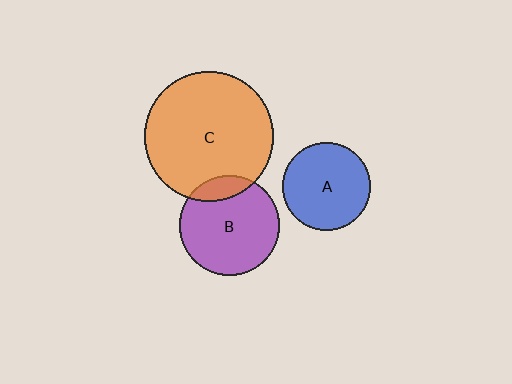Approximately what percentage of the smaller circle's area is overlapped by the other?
Approximately 15%.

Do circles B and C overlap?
Yes.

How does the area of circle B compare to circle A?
Approximately 1.3 times.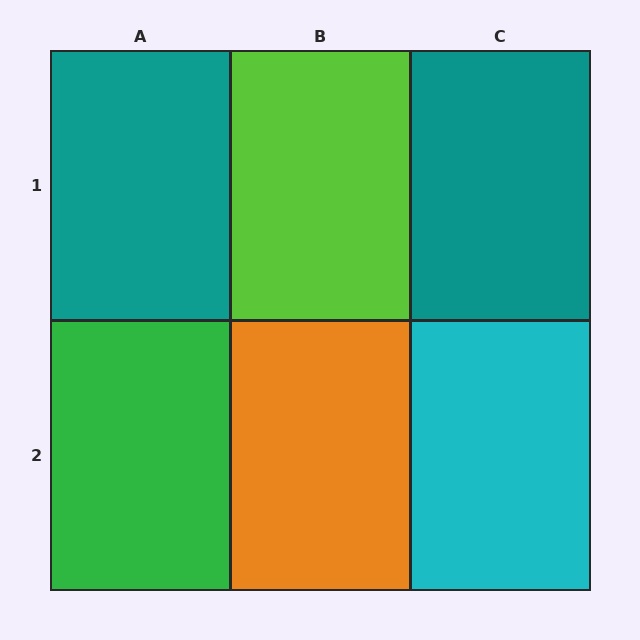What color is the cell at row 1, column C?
Teal.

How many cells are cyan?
1 cell is cyan.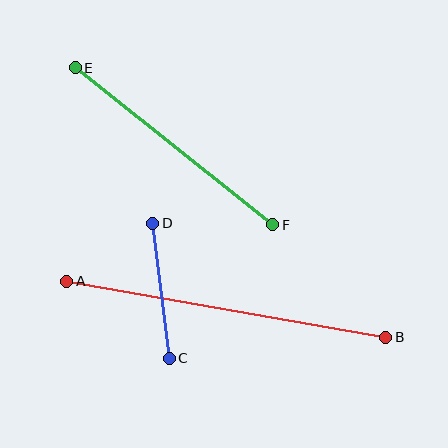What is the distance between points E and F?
The distance is approximately 252 pixels.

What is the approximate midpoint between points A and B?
The midpoint is at approximately (226, 309) pixels.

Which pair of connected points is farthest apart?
Points A and B are farthest apart.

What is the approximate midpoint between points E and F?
The midpoint is at approximately (174, 146) pixels.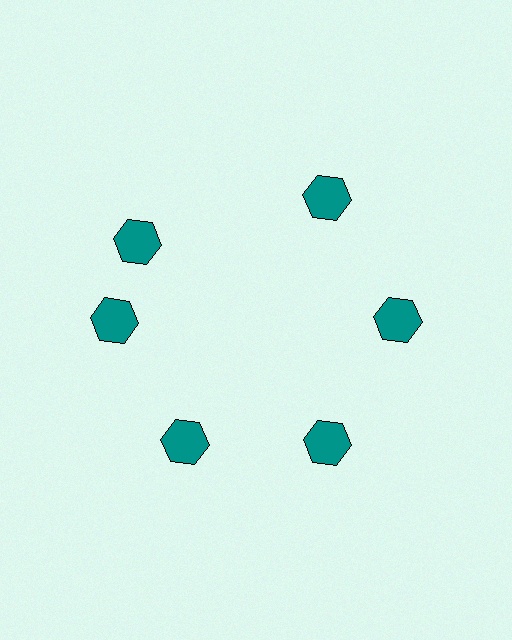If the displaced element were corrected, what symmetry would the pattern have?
It would have 6-fold rotational symmetry — the pattern would map onto itself every 60 degrees.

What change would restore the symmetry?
The symmetry would be restored by rotating it back into even spacing with its neighbors so that all 6 hexagons sit at equal angles and equal distance from the center.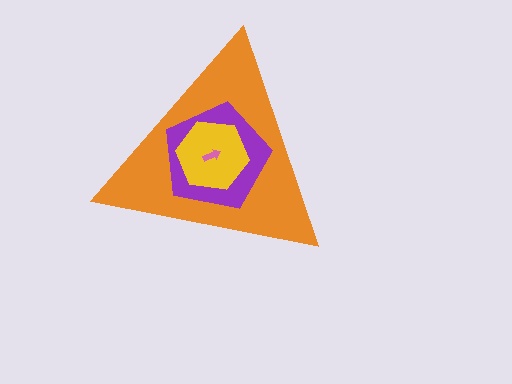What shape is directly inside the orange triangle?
The purple pentagon.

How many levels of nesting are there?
4.